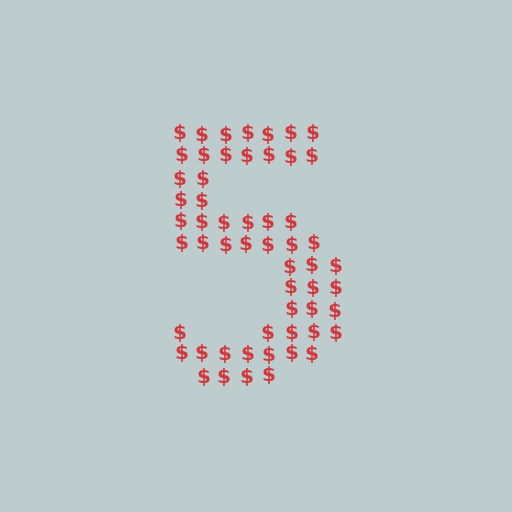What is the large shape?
The large shape is the digit 5.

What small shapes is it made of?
It is made of small dollar signs.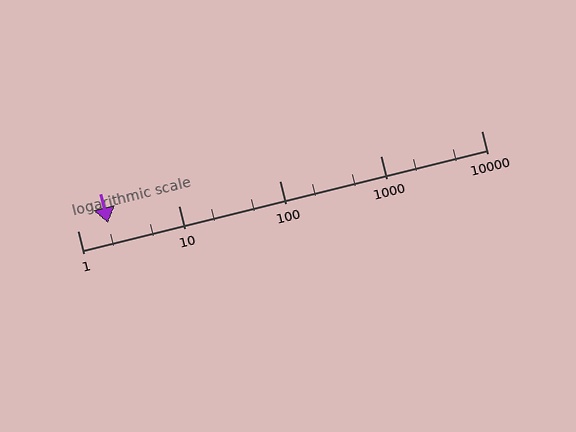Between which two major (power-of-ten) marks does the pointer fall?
The pointer is between 1 and 10.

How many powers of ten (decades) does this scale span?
The scale spans 4 decades, from 1 to 10000.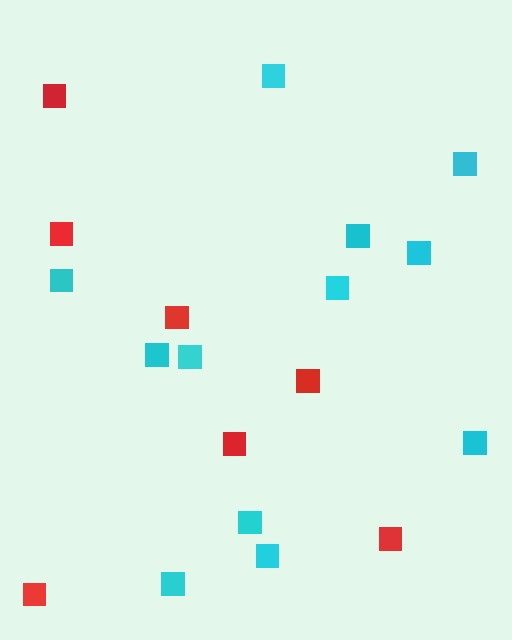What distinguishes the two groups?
There are 2 groups: one group of red squares (7) and one group of cyan squares (12).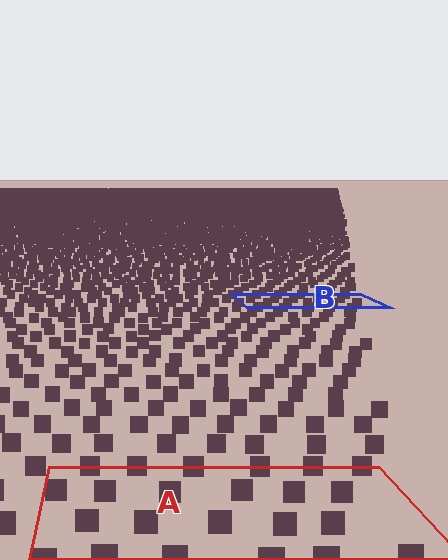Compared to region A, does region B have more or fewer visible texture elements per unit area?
Region B has more texture elements per unit area — they are packed more densely because it is farther away.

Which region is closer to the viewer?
Region A is closer. The texture elements there are larger and more spread out.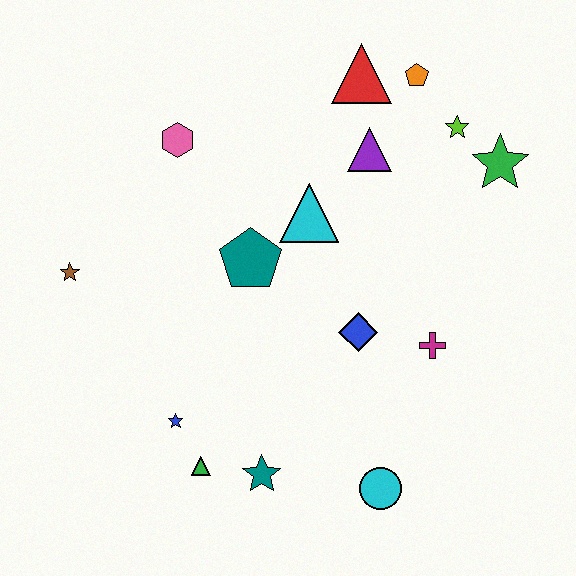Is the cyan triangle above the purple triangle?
No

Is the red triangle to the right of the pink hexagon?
Yes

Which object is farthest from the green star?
The brown star is farthest from the green star.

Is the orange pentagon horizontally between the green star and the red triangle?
Yes